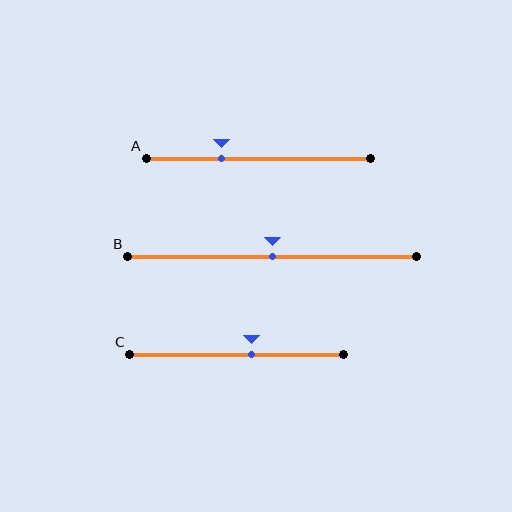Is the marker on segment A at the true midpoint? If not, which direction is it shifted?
No, the marker on segment A is shifted to the left by about 17% of the segment length.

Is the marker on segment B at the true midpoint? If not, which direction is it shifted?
Yes, the marker on segment B is at the true midpoint.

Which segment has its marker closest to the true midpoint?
Segment B has its marker closest to the true midpoint.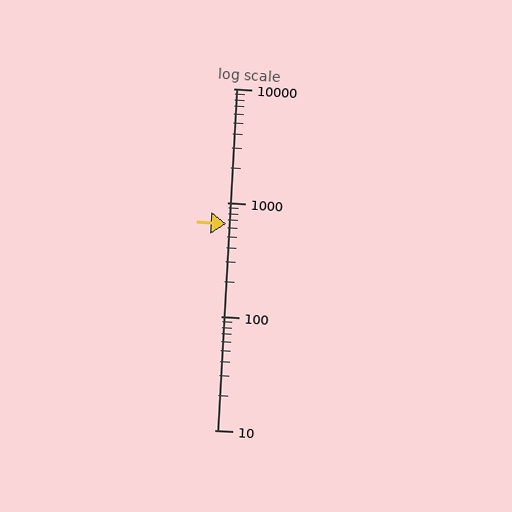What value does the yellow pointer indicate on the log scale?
The pointer indicates approximately 650.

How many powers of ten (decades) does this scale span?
The scale spans 3 decades, from 10 to 10000.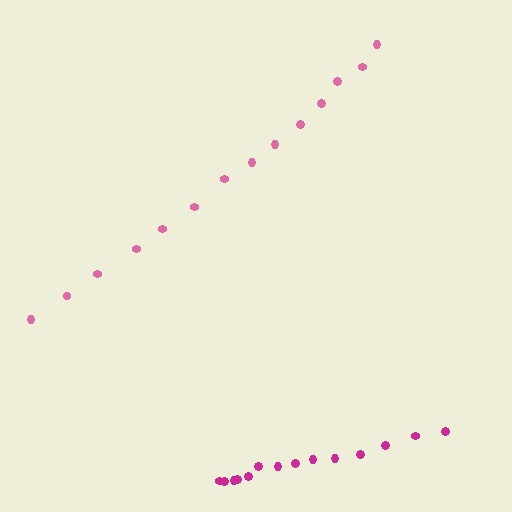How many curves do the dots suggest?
There are 2 distinct paths.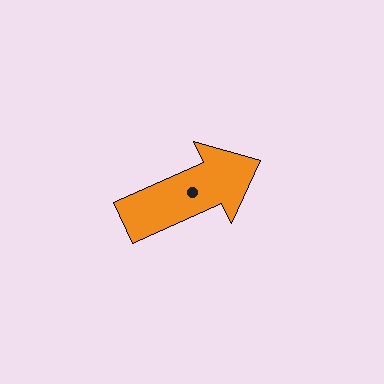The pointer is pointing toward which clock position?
Roughly 2 o'clock.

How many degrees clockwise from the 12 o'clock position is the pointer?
Approximately 66 degrees.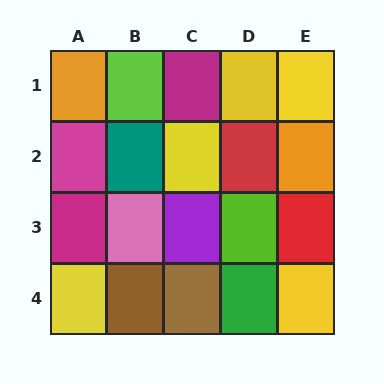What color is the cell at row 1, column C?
Magenta.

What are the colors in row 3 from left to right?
Magenta, pink, purple, lime, red.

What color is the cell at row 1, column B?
Lime.